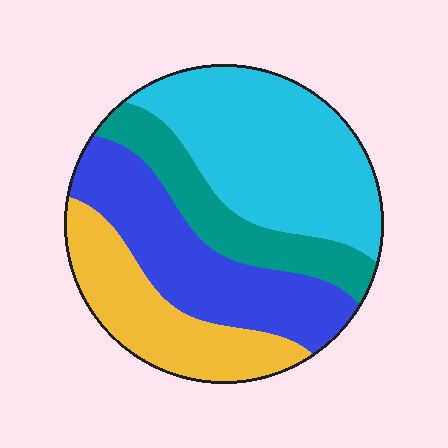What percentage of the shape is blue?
Blue takes up about one quarter (1/4) of the shape.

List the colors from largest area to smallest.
From largest to smallest: cyan, blue, yellow, teal.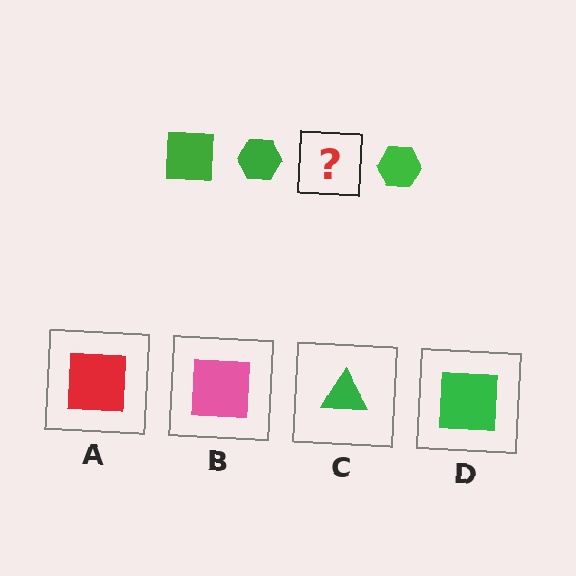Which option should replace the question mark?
Option D.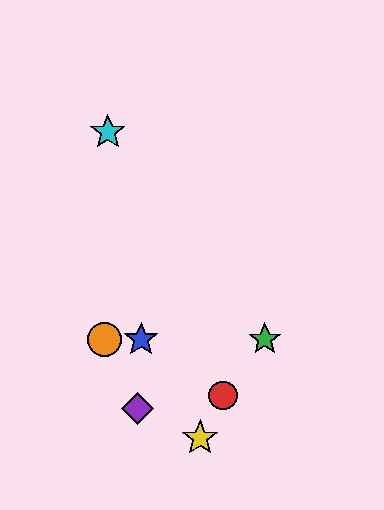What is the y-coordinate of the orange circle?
The orange circle is at y≈339.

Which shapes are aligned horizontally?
The blue star, the green star, the orange circle are aligned horizontally.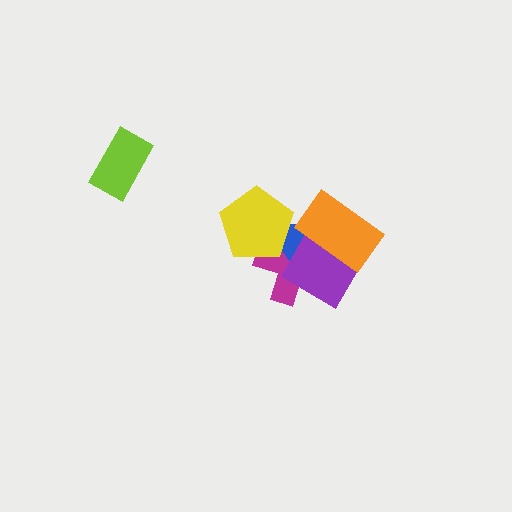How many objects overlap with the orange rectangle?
3 objects overlap with the orange rectangle.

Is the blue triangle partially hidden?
Yes, it is partially covered by another shape.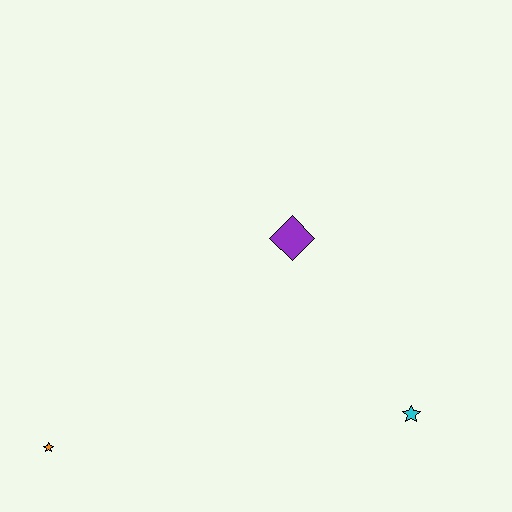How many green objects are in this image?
There are no green objects.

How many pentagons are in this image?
There are no pentagons.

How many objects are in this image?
There are 3 objects.